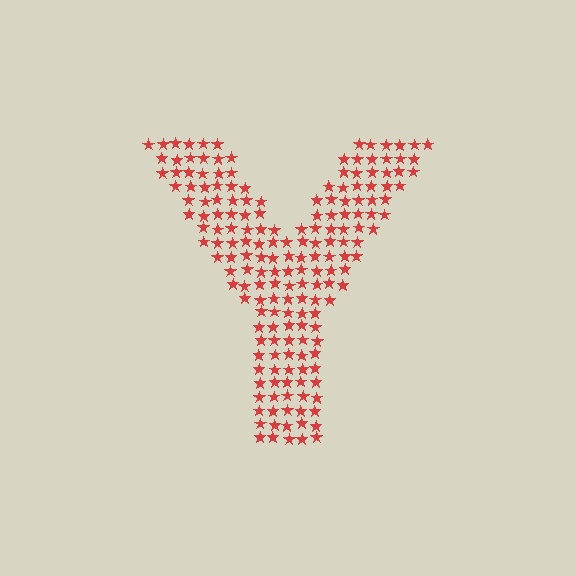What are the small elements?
The small elements are stars.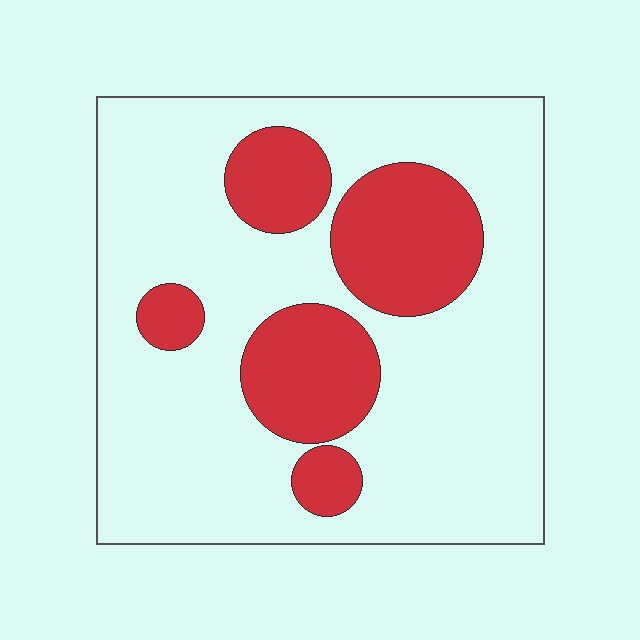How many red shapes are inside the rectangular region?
5.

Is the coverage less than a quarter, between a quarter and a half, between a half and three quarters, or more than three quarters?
Between a quarter and a half.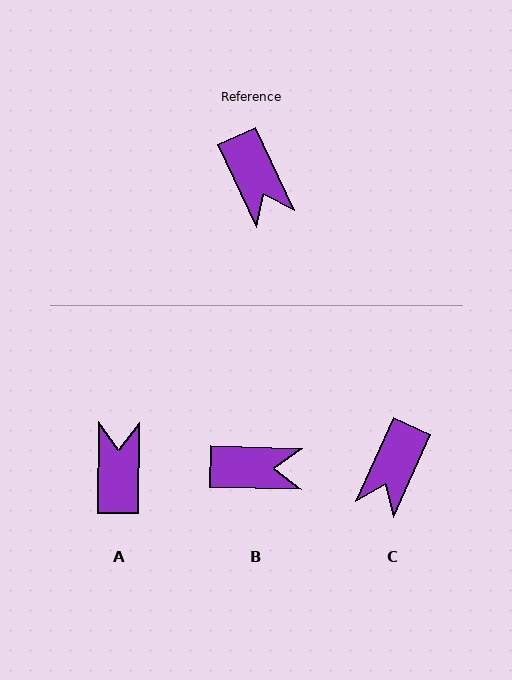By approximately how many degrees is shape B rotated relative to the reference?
Approximately 64 degrees counter-clockwise.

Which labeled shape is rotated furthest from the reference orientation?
A, about 154 degrees away.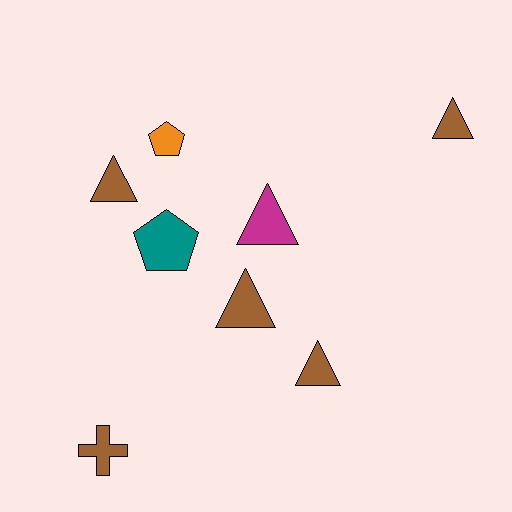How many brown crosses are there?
There is 1 brown cross.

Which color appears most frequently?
Brown, with 5 objects.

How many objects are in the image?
There are 8 objects.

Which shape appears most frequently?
Triangle, with 5 objects.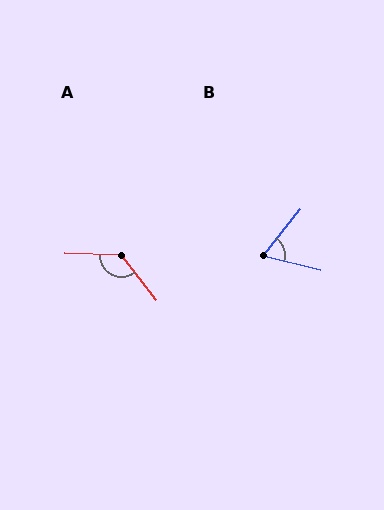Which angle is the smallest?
B, at approximately 65 degrees.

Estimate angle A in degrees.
Approximately 130 degrees.